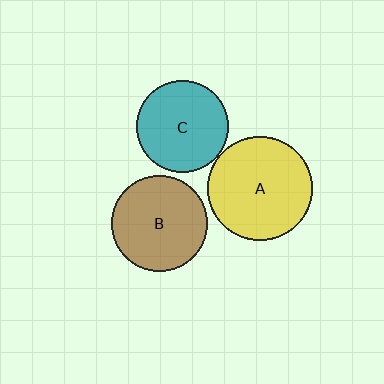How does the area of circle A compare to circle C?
Approximately 1.3 times.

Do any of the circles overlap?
No, none of the circles overlap.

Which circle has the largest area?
Circle A (yellow).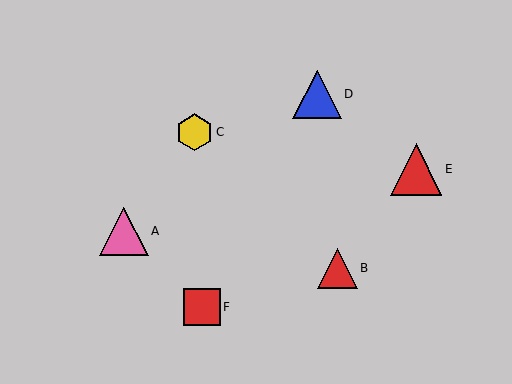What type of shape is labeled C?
Shape C is a yellow hexagon.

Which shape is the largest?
The red triangle (labeled E) is the largest.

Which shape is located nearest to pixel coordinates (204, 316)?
The red square (labeled F) at (202, 307) is nearest to that location.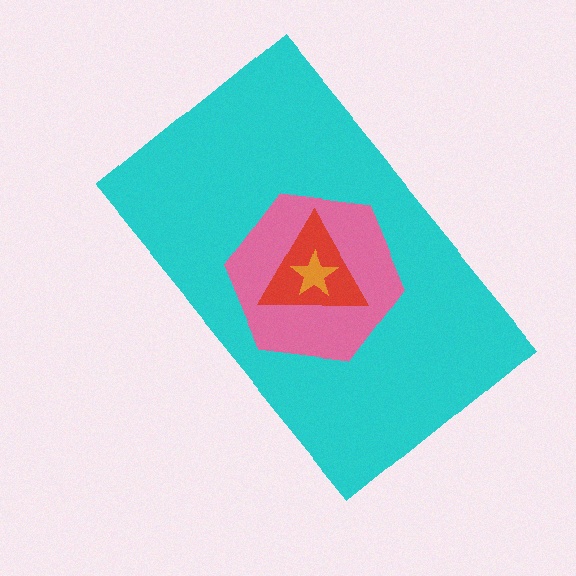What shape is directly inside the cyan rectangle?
The pink hexagon.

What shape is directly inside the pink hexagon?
The red triangle.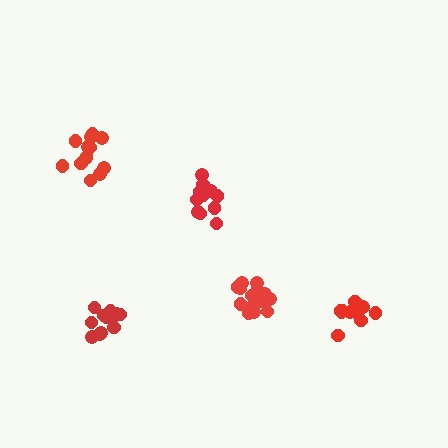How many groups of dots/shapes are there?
There are 5 groups.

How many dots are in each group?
Group 1: 14 dots, Group 2: 12 dots, Group 3: 13 dots, Group 4: 13 dots, Group 5: 11 dots (63 total).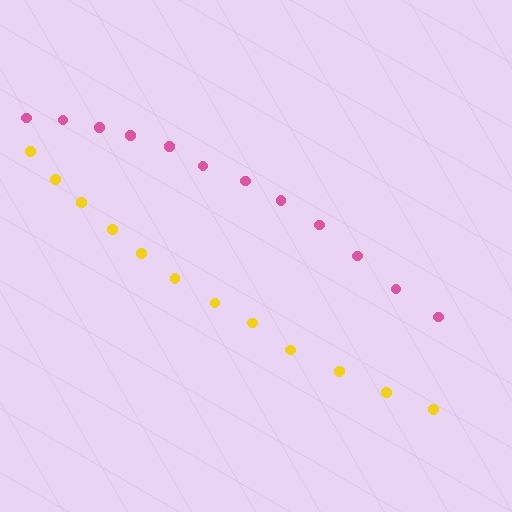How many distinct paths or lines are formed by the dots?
There are 2 distinct paths.